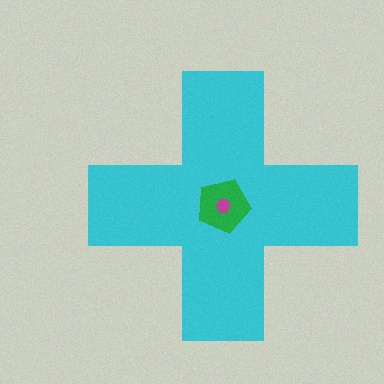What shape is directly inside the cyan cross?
The green pentagon.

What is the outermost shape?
The cyan cross.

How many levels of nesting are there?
3.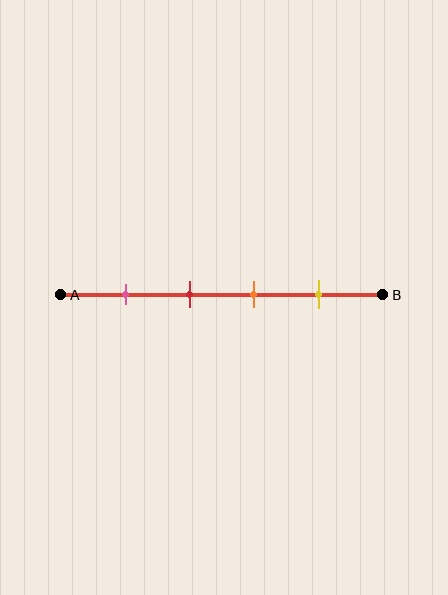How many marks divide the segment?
There are 4 marks dividing the segment.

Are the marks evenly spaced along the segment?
Yes, the marks are approximately evenly spaced.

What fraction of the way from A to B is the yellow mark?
The yellow mark is approximately 80% (0.8) of the way from A to B.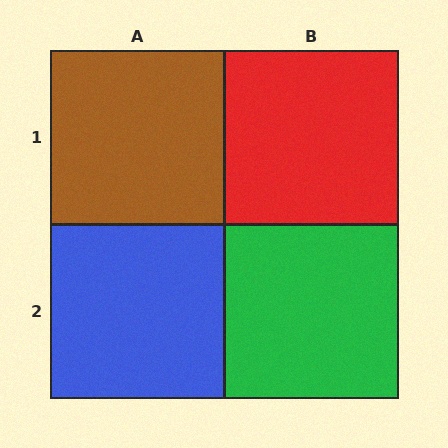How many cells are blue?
1 cell is blue.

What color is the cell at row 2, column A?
Blue.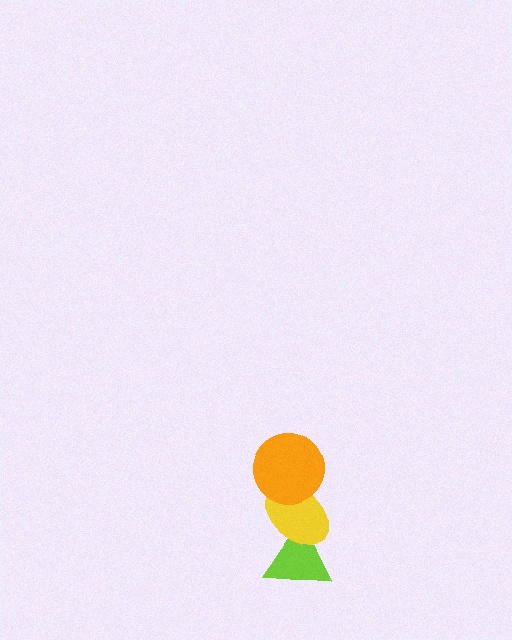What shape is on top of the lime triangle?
The yellow ellipse is on top of the lime triangle.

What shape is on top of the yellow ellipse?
The orange circle is on top of the yellow ellipse.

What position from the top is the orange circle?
The orange circle is 1st from the top.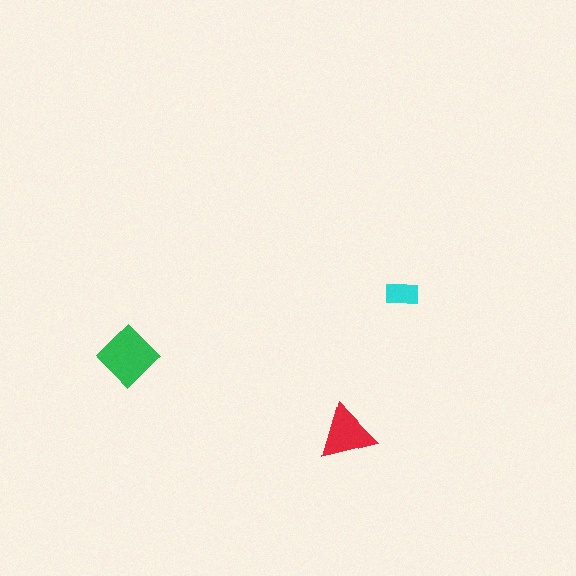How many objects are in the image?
There are 3 objects in the image.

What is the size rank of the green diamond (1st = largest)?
1st.